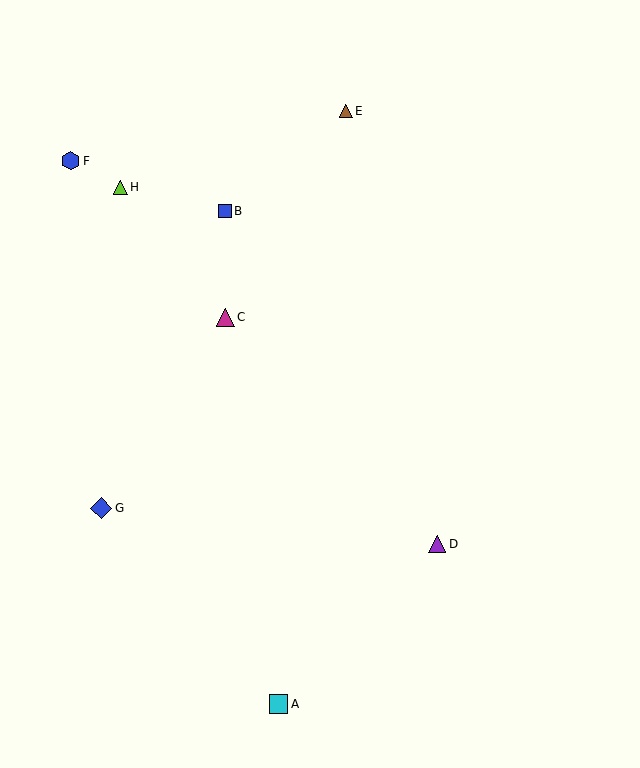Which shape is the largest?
The blue diamond (labeled G) is the largest.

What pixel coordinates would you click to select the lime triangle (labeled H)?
Click at (120, 187) to select the lime triangle H.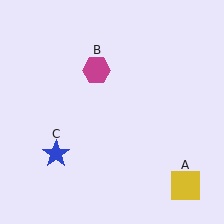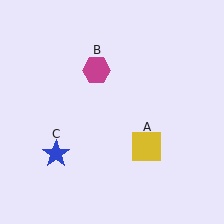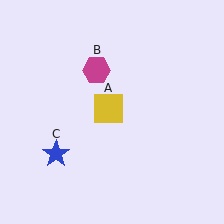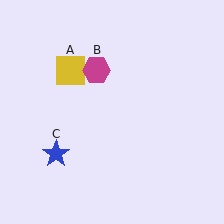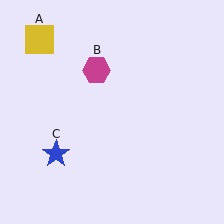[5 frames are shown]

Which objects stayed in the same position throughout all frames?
Magenta hexagon (object B) and blue star (object C) remained stationary.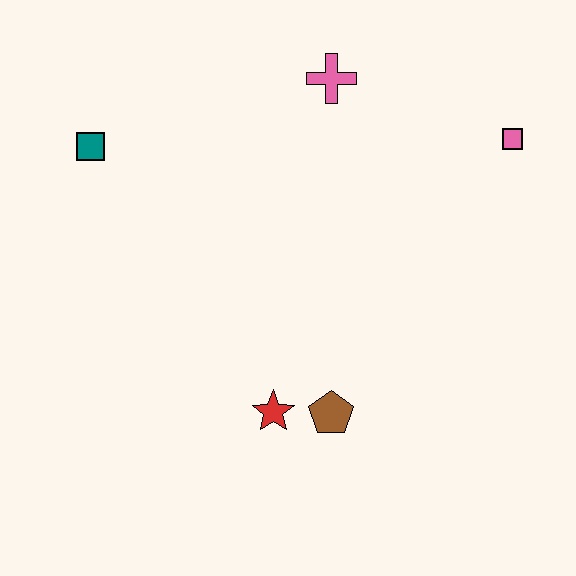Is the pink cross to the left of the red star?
No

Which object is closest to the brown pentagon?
The red star is closest to the brown pentagon.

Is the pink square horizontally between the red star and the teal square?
No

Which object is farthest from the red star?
The pink square is farthest from the red star.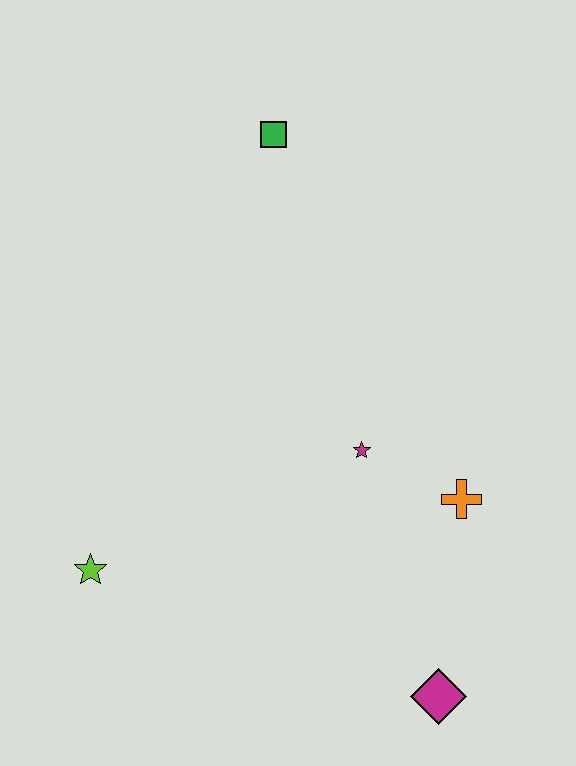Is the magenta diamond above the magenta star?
No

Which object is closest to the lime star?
The magenta star is closest to the lime star.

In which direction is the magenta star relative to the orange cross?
The magenta star is to the left of the orange cross.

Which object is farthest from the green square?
The magenta diamond is farthest from the green square.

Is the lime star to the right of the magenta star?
No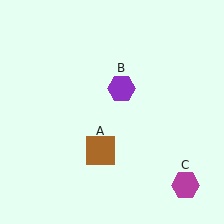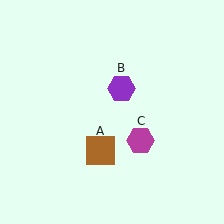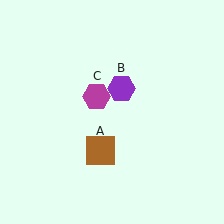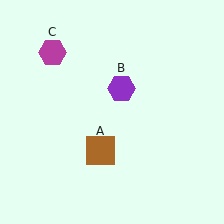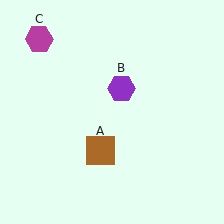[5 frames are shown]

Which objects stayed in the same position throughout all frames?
Brown square (object A) and purple hexagon (object B) remained stationary.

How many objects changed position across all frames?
1 object changed position: magenta hexagon (object C).